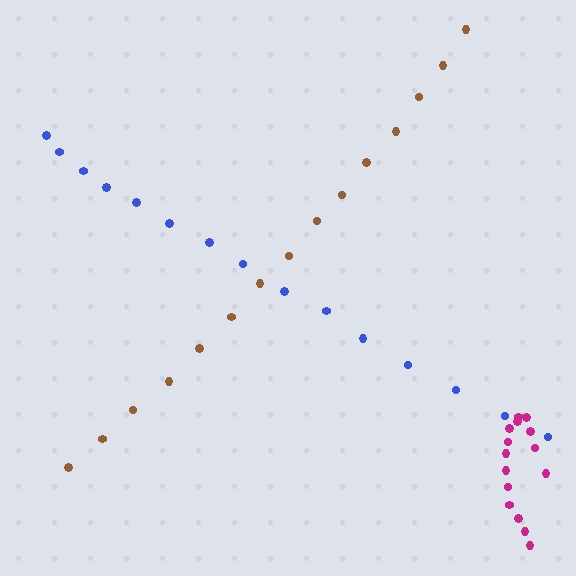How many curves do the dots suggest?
There are 3 distinct paths.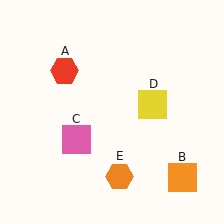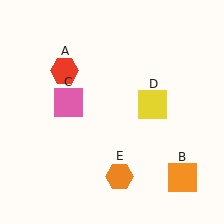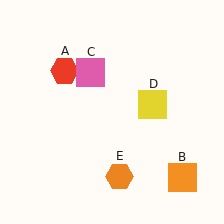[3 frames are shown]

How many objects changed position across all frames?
1 object changed position: pink square (object C).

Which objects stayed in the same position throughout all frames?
Red hexagon (object A) and orange square (object B) and yellow square (object D) and orange hexagon (object E) remained stationary.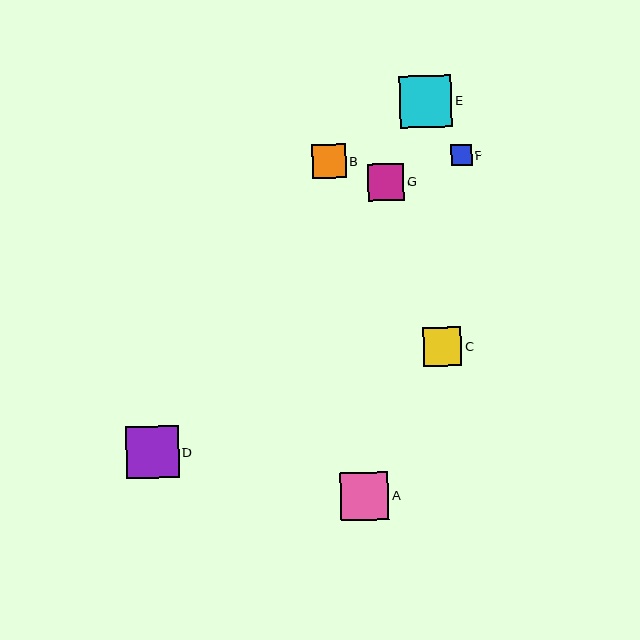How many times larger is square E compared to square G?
Square E is approximately 1.4 times the size of square G.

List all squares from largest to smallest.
From largest to smallest: D, E, A, C, G, B, F.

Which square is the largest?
Square D is the largest with a size of approximately 53 pixels.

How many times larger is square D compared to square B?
Square D is approximately 1.5 times the size of square B.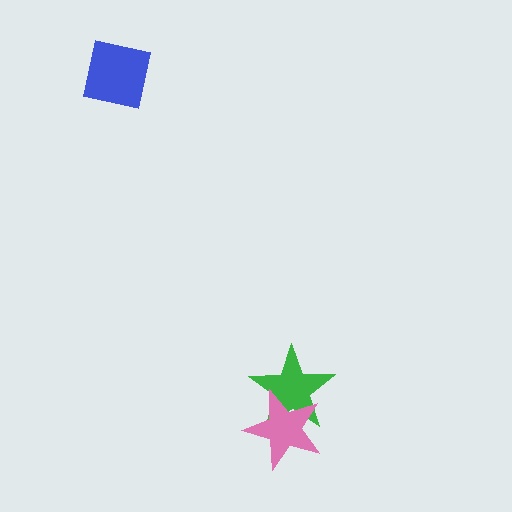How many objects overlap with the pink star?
1 object overlaps with the pink star.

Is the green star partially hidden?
Yes, it is partially covered by another shape.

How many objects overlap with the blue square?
0 objects overlap with the blue square.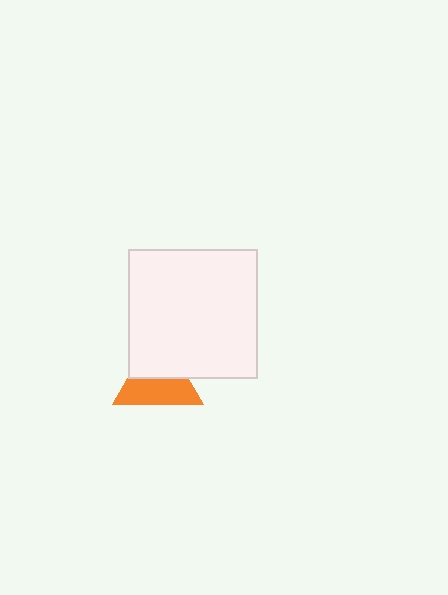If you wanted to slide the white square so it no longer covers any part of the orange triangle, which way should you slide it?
Slide it up — that is the most direct way to separate the two shapes.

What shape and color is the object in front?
The object in front is a white square.